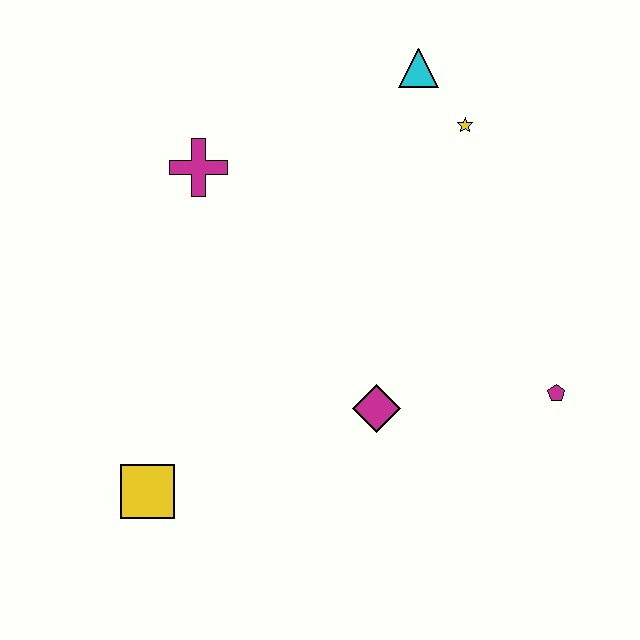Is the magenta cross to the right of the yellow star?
No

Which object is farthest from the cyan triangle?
The yellow square is farthest from the cyan triangle.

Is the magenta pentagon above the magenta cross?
No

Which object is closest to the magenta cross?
The cyan triangle is closest to the magenta cross.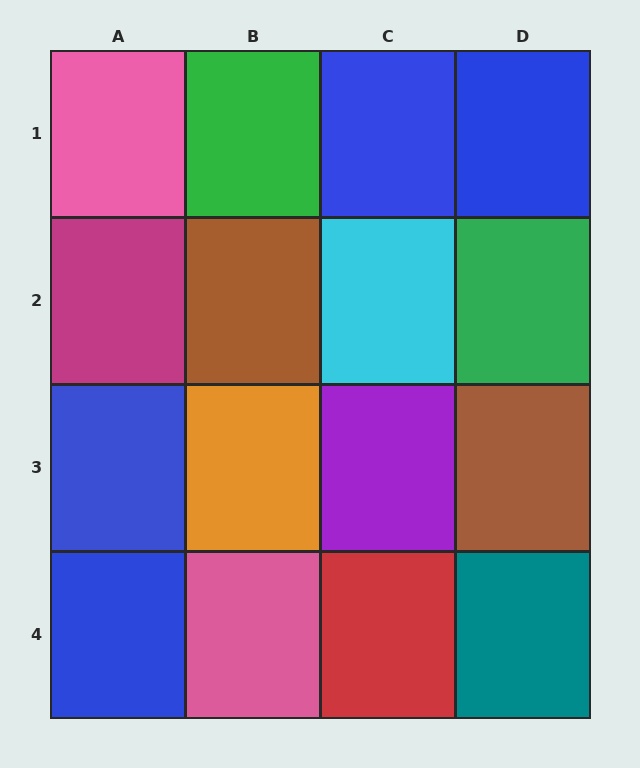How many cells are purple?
1 cell is purple.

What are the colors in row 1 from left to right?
Pink, green, blue, blue.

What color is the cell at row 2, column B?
Brown.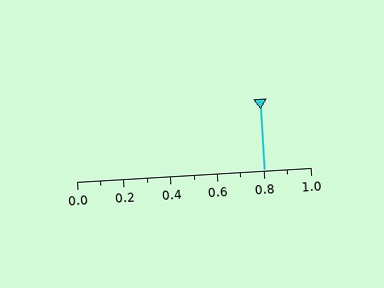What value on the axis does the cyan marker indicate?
The marker indicates approximately 0.8.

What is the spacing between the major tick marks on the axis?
The major ticks are spaced 0.2 apart.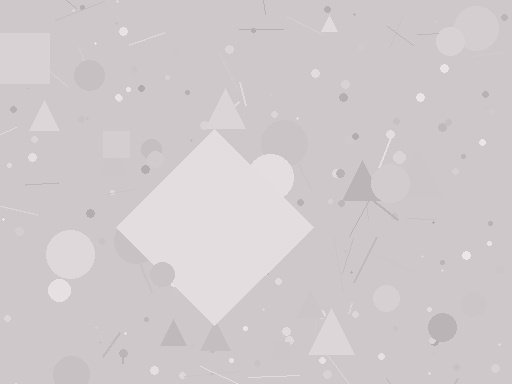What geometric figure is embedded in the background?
A diamond is embedded in the background.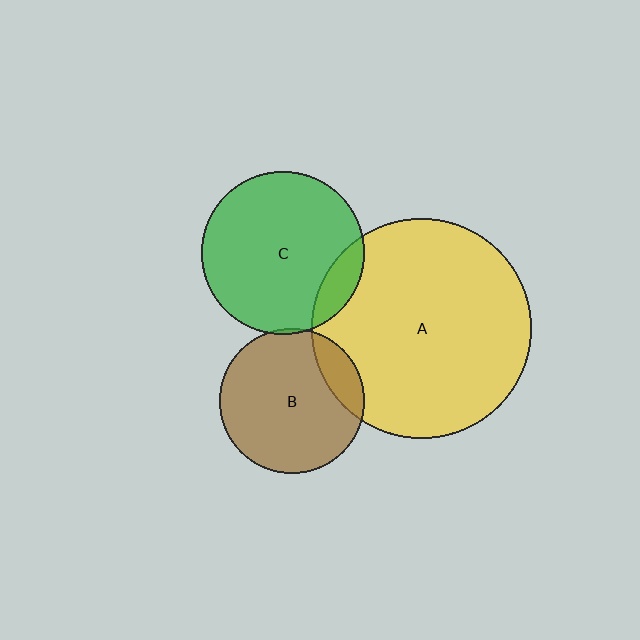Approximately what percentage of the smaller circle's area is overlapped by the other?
Approximately 10%.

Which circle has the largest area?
Circle A (yellow).